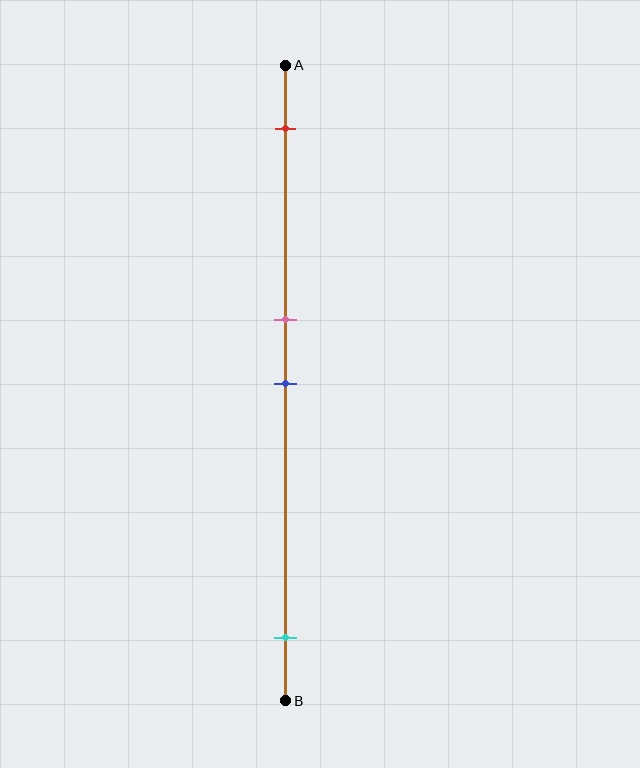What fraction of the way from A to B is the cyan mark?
The cyan mark is approximately 90% (0.9) of the way from A to B.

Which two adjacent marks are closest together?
The pink and blue marks are the closest adjacent pair.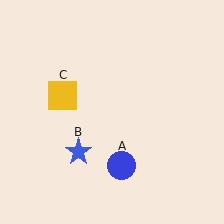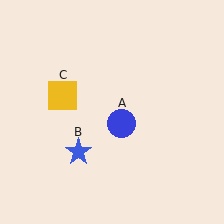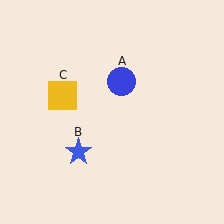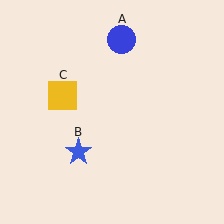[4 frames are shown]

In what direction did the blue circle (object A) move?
The blue circle (object A) moved up.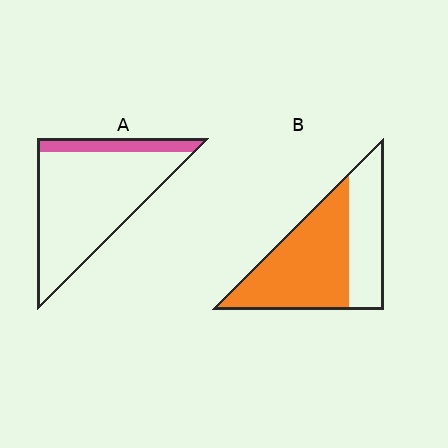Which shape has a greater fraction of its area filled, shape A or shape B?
Shape B.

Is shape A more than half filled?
No.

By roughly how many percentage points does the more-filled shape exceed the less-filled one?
By roughly 50 percentage points (B over A).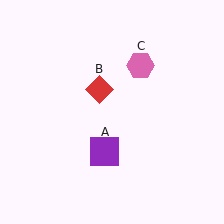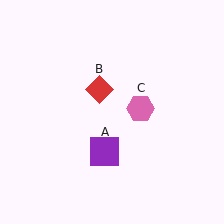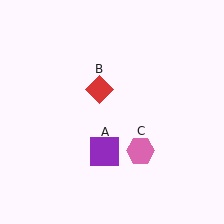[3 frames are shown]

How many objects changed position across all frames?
1 object changed position: pink hexagon (object C).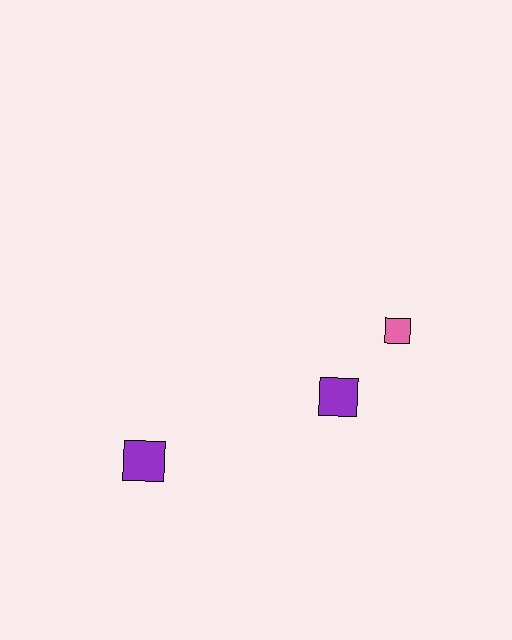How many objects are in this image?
There are 3 objects.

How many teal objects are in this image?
There are no teal objects.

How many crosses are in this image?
There are no crosses.